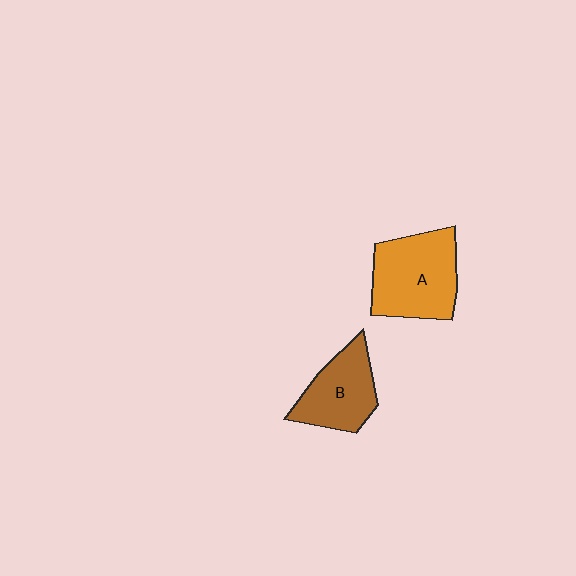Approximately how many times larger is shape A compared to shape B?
Approximately 1.3 times.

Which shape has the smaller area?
Shape B (brown).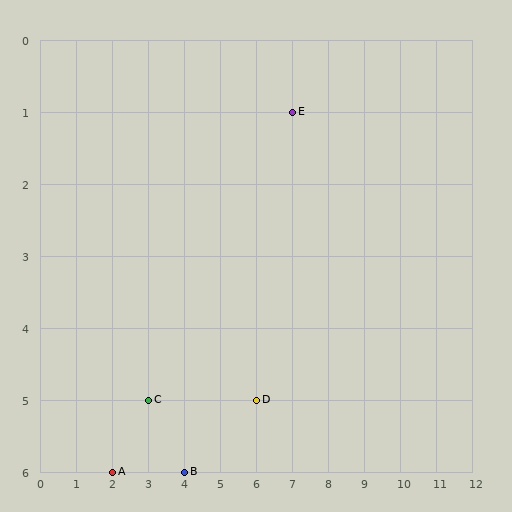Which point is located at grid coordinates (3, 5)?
Point C is at (3, 5).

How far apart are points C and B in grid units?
Points C and B are 1 column and 1 row apart (about 1.4 grid units diagonally).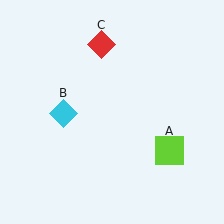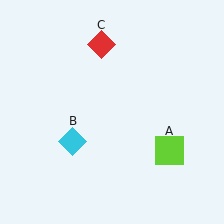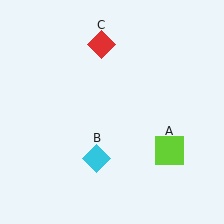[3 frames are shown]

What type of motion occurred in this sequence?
The cyan diamond (object B) rotated counterclockwise around the center of the scene.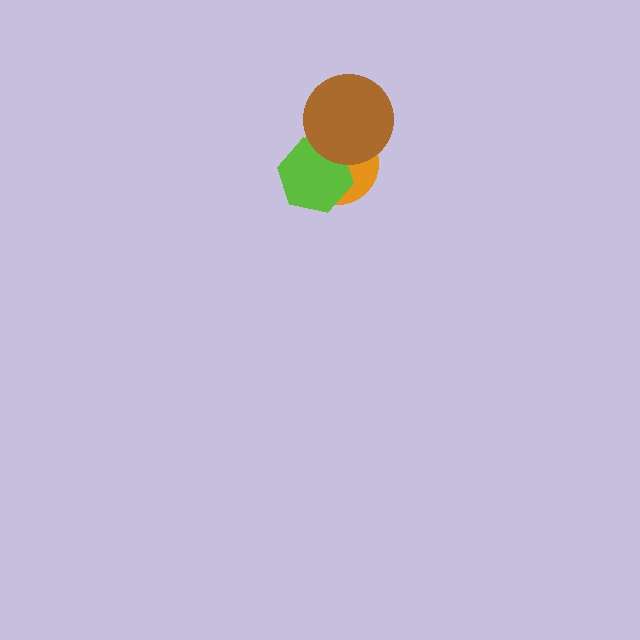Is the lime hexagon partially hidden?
Yes, it is partially covered by another shape.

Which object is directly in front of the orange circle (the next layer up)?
The lime hexagon is directly in front of the orange circle.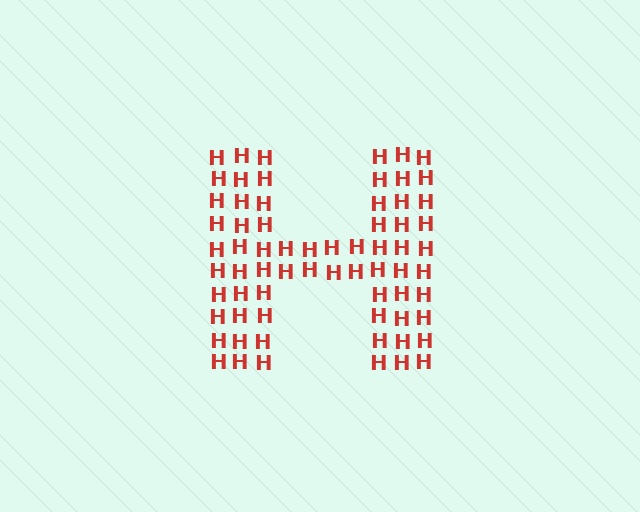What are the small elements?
The small elements are letter H's.